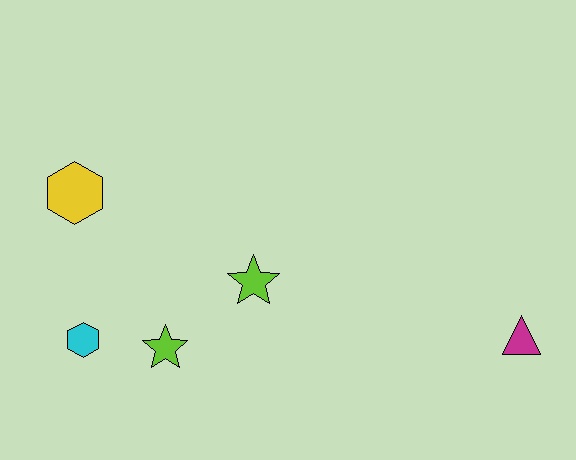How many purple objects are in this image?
There are no purple objects.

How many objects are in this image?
There are 5 objects.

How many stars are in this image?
There are 2 stars.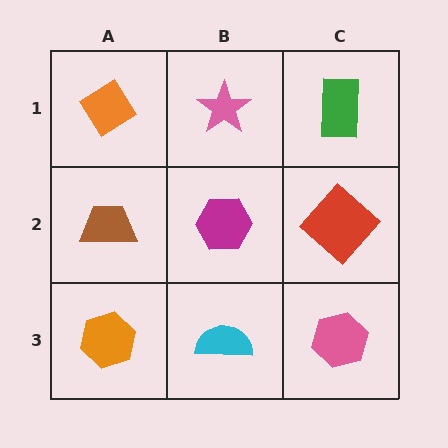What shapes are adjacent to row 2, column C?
A green rectangle (row 1, column C), a pink hexagon (row 3, column C), a magenta hexagon (row 2, column B).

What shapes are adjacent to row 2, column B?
A pink star (row 1, column B), a cyan semicircle (row 3, column B), a brown trapezoid (row 2, column A), a red diamond (row 2, column C).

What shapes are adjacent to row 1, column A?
A brown trapezoid (row 2, column A), a pink star (row 1, column B).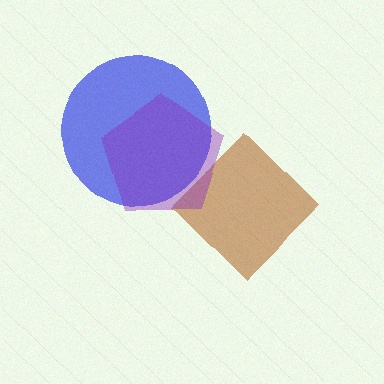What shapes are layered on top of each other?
The layered shapes are: a blue circle, a brown diamond, a purple pentagon.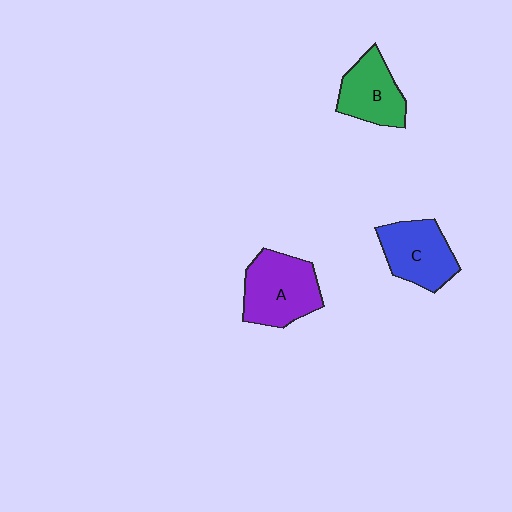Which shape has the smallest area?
Shape B (green).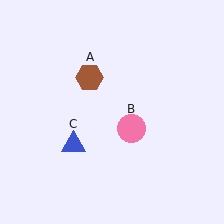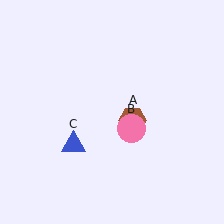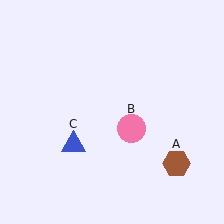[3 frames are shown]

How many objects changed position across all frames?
1 object changed position: brown hexagon (object A).